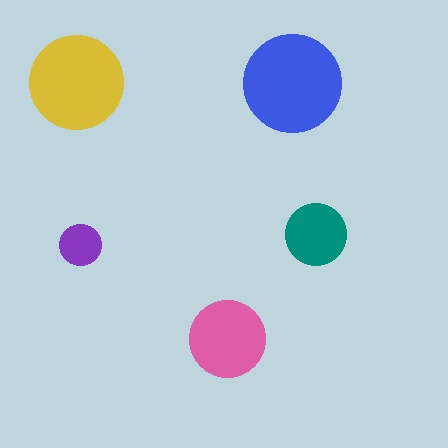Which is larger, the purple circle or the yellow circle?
The yellow one.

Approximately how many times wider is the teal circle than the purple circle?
About 1.5 times wider.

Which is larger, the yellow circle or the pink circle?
The yellow one.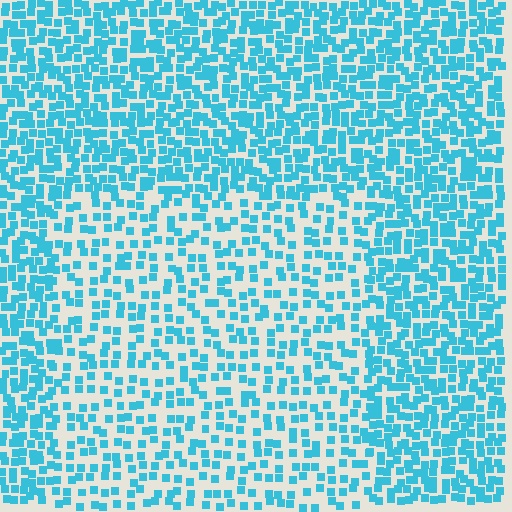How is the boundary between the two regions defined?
The boundary is defined by a change in element density (approximately 1.8x ratio). All elements are the same color, size, and shape.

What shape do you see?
I see a rectangle.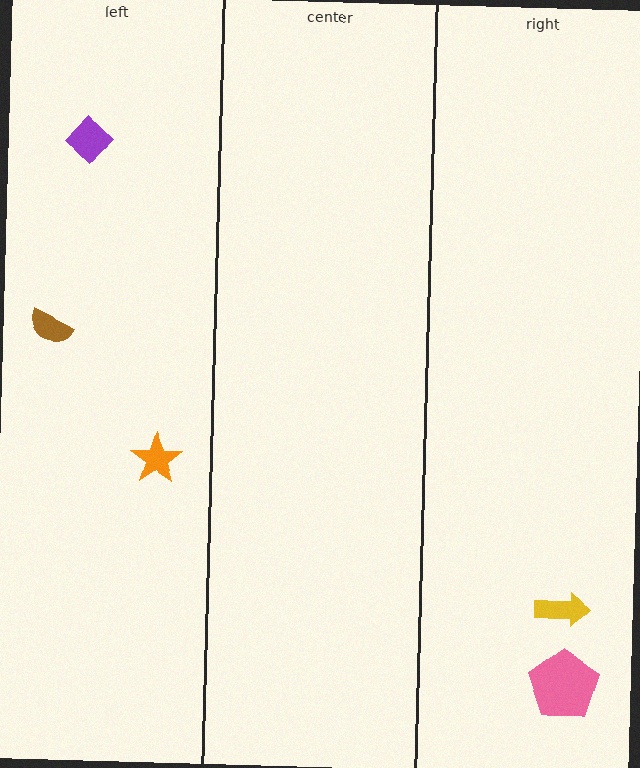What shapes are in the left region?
The brown semicircle, the orange star, the purple diamond.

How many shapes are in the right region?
2.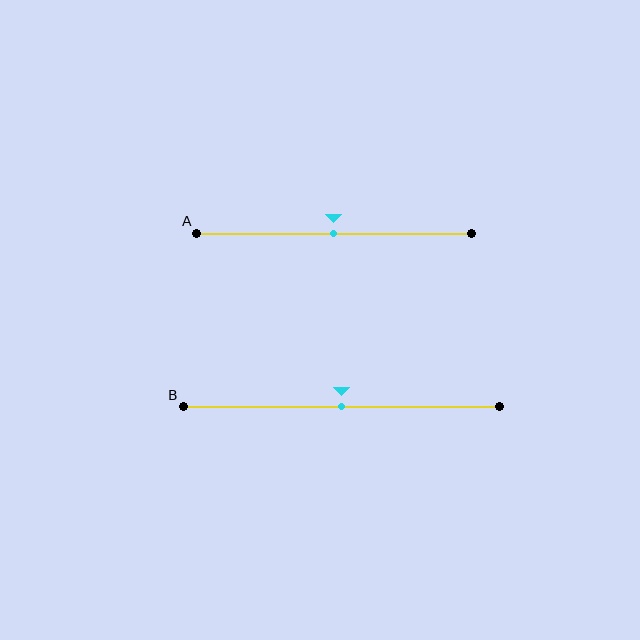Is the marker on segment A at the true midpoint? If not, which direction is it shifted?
Yes, the marker on segment A is at the true midpoint.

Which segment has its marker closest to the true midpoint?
Segment A has its marker closest to the true midpoint.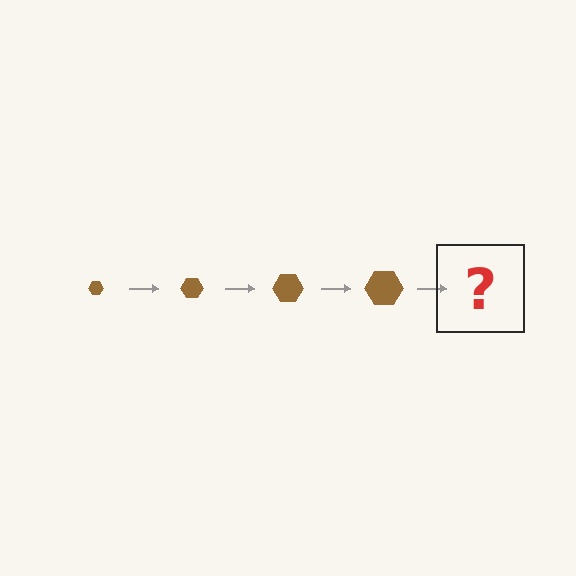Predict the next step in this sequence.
The next step is a brown hexagon, larger than the previous one.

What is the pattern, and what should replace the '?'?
The pattern is that the hexagon gets progressively larger each step. The '?' should be a brown hexagon, larger than the previous one.